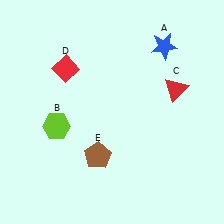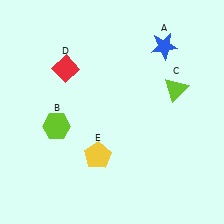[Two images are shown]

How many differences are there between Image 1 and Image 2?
There are 2 differences between the two images.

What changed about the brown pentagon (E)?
In Image 1, E is brown. In Image 2, it changed to yellow.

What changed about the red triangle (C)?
In Image 1, C is red. In Image 2, it changed to lime.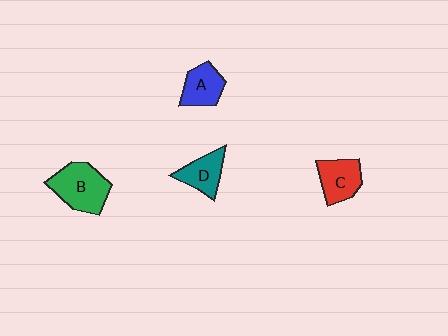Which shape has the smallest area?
Shape D (teal).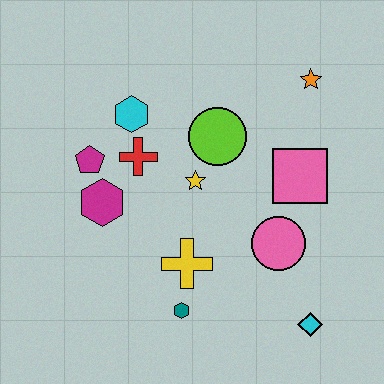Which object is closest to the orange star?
The pink square is closest to the orange star.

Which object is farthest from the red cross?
The cyan diamond is farthest from the red cross.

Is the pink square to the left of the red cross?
No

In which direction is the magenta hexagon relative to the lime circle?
The magenta hexagon is to the left of the lime circle.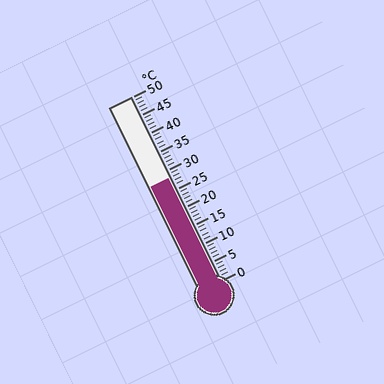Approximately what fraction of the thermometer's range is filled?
The thermometer is filled to approximately 55% of its range.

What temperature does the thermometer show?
The thermometer shows approximately 28°C.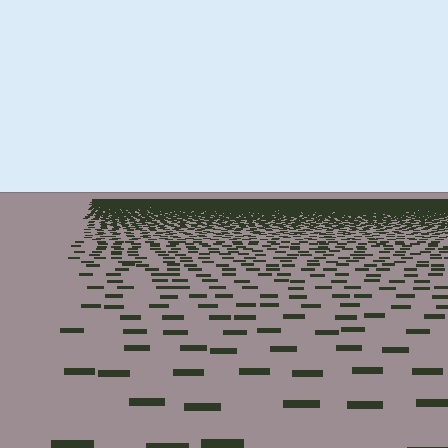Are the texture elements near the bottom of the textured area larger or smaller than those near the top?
Larger. Near the bottom, elements are closer to the viewer and appear at a bigger on-screen size.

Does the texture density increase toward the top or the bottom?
Density increases toward the top.